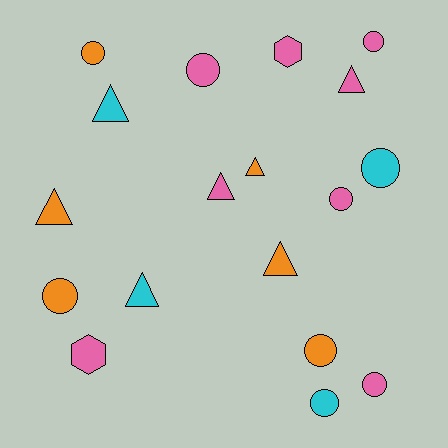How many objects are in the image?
There are 18 objects.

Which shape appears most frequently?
Circle, with 9 objects.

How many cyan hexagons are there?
There are no cyan hexagons.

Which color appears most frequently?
Pink, with 8 objects.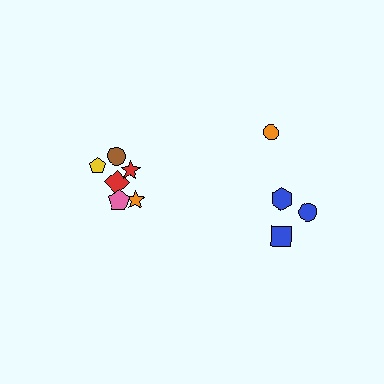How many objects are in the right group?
There are 4 objects.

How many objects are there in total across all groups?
There are 10 objects.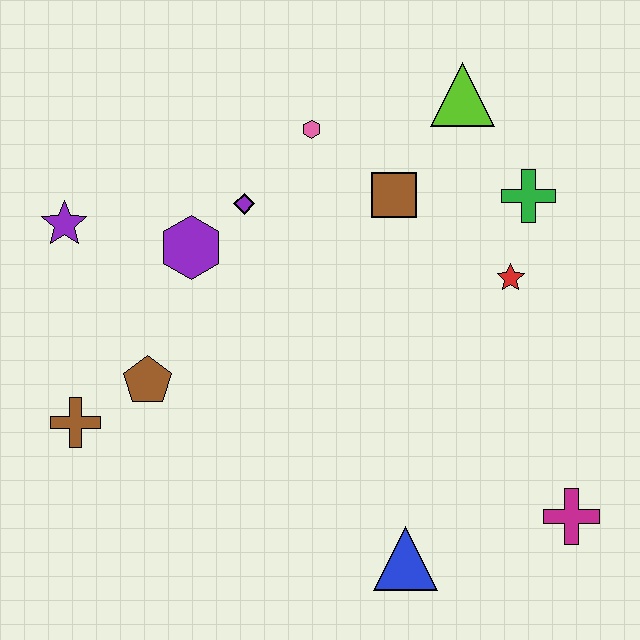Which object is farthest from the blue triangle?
The purple star is farthest from the blue triangle.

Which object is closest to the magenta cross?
The blue triangle is closest to the magenta cross.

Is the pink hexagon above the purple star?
Yes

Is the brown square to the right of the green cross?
No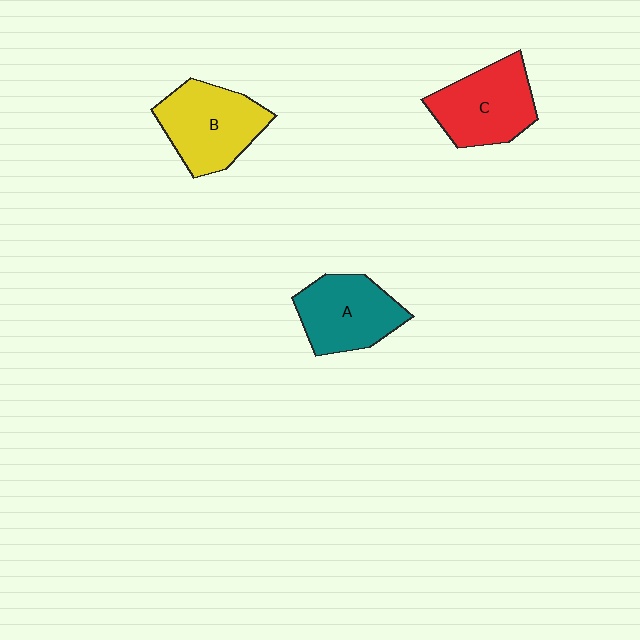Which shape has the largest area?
Shape B (yellow).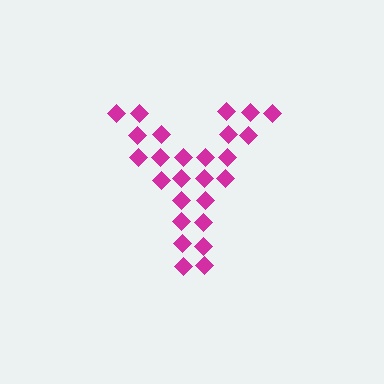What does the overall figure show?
The overall figure shows the letter Y.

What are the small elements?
The small elements are diamonds.